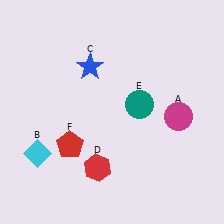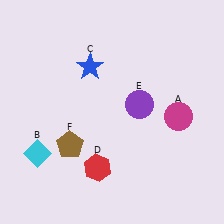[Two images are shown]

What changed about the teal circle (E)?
In Image 1, E is teal. In Image 2, it changed to purple.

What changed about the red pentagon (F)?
In Image 1, F is red. In Image 2, it changed to brown.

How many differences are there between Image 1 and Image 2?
There are 2 differences between the two images.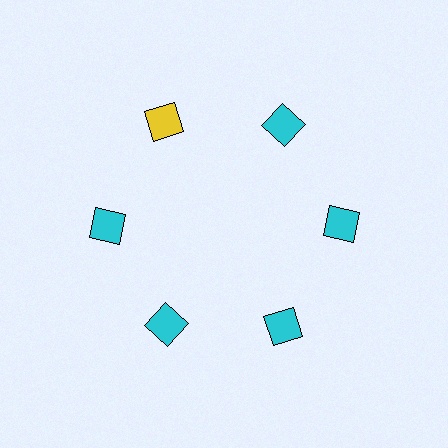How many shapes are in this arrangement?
There are 6 shapes arranged in a ring pattern.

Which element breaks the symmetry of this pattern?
The yellow diamond at roughly the 11 o'clock position breaks the symmetry. All other shapes are cyan diamonds.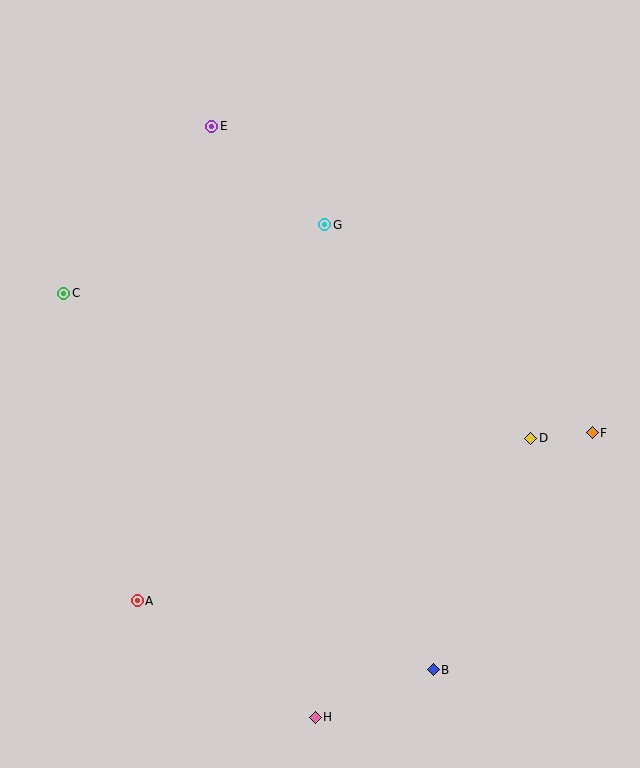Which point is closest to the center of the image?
Point G at (325, 225) is closest to the center.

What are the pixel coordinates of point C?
Point C is at (64, 293).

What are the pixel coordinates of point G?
Point G is at (325, 225).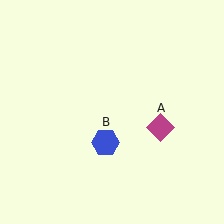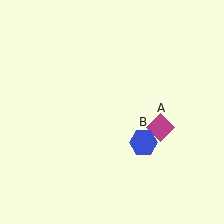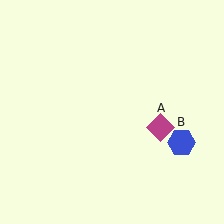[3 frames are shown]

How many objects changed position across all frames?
1 object changed position: blue hexagon (object B).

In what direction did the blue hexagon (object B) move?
The blue hexagon (object B) moved right.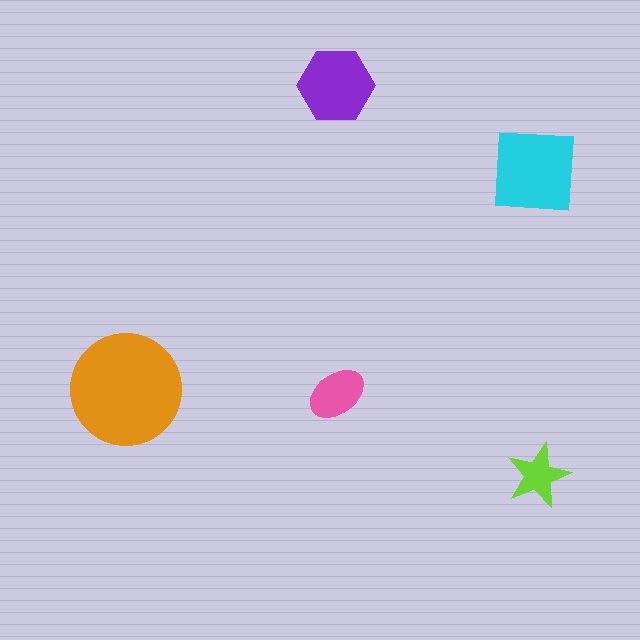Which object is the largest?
The orange circle.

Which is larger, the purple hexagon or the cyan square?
The cyan square.